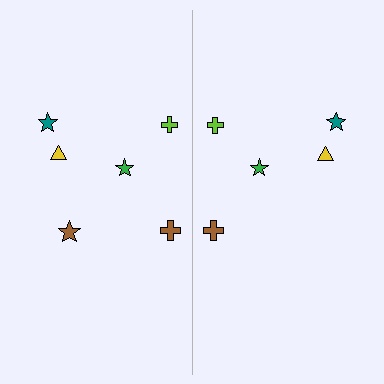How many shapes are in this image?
There are 11 shapes in this image.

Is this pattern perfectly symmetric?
No, the pattern is not perfectly symmetric. A brown star is missing from the right side.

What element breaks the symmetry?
A brown star is missing from the right side.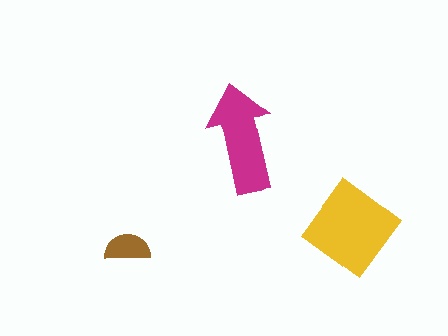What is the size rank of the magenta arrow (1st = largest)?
2nd.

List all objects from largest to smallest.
The yellow diamond, the magenta arrow, the brown semicircle.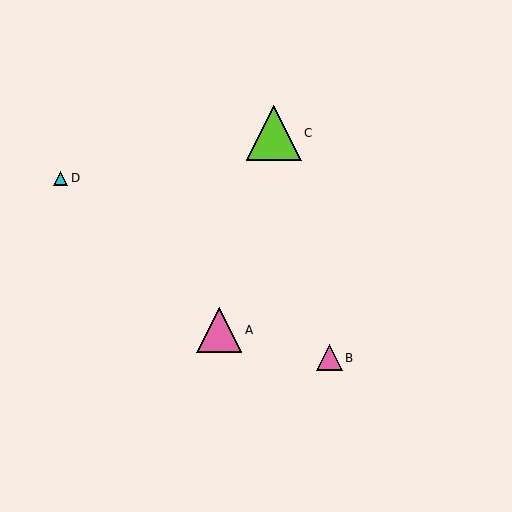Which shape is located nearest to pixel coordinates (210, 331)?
The pink triangle (labeled A) at (219, 330) is nearest to that location.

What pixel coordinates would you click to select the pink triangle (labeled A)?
Click at (219, 330) to select the pink triangle A.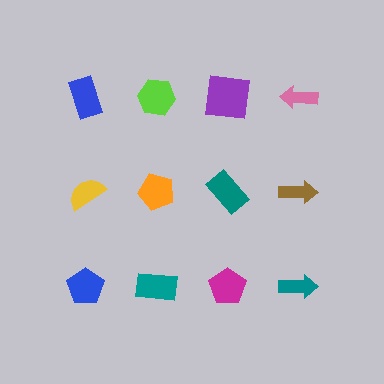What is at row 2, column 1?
A yellow semicircle.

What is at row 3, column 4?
A teal arrow.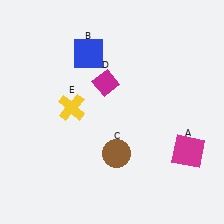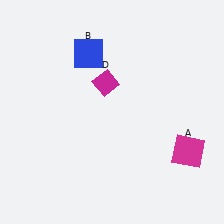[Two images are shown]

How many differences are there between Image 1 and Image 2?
There are 2 differences between the two images.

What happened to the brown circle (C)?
The brown circle (C) was removed in Image 2. It was in the bottom-right area of Image 1.